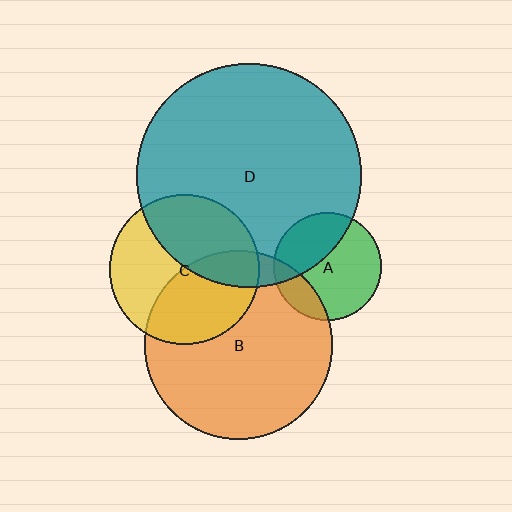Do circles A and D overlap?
Yes.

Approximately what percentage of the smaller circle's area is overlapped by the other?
Approximately 35%.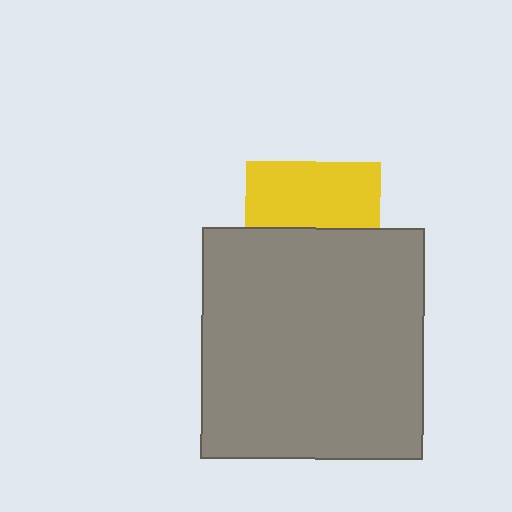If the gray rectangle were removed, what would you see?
You would see the complete yellow square.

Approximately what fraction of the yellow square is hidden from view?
Roughly 51% of the yellow square is hidden behind the gray rectangle.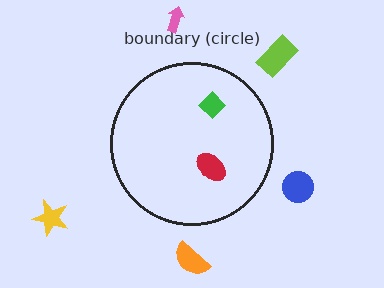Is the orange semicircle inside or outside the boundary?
Outside.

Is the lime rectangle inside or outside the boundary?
Outside.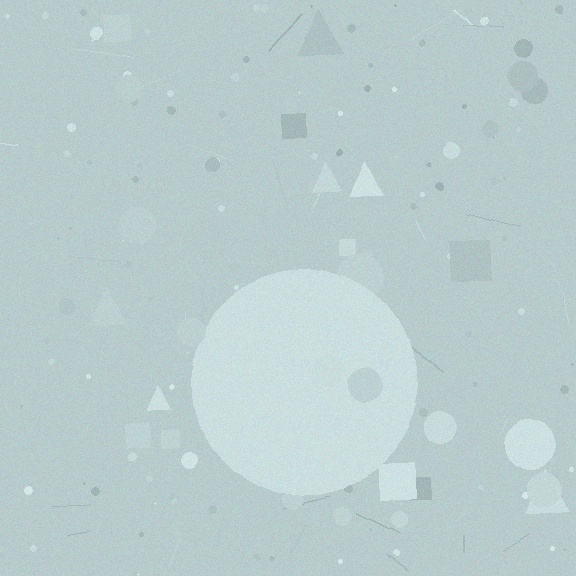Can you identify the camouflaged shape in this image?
The camouflaged shape is a circle.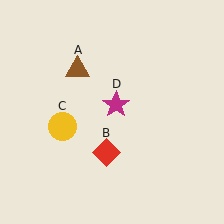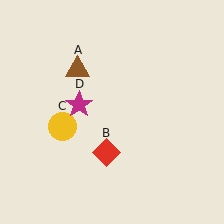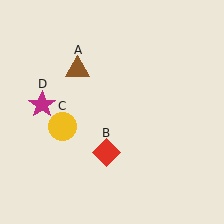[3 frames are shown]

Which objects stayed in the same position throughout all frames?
Brown triangle (object A) and red diamond (object B) and yellow circle (object C) remained stationary.